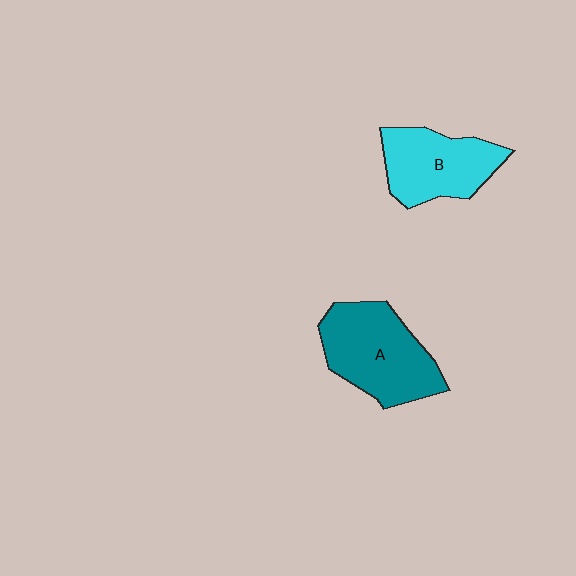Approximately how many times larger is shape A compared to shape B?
Approximately 1.2 times.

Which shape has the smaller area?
Shape B (cyan).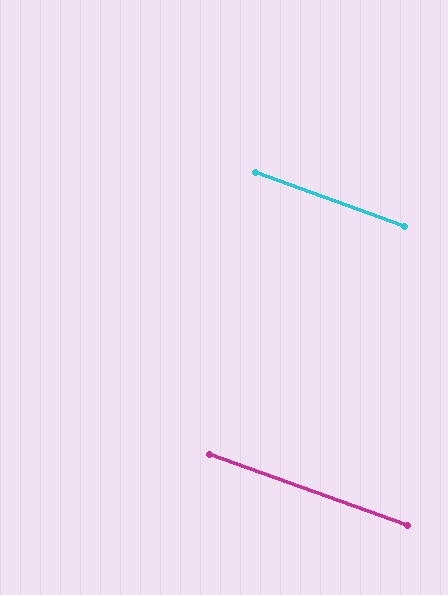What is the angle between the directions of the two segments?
Approximately 0 degrees.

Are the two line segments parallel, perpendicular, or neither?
Parallel — their directions differ by only 0.0°.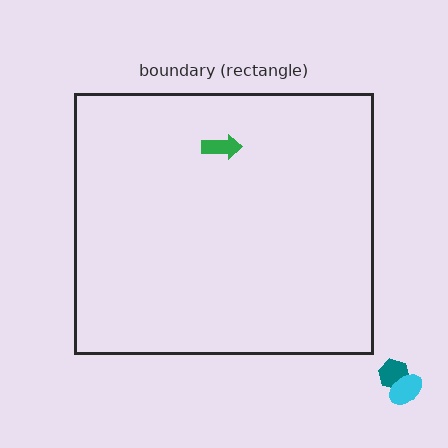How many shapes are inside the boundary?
1 inside, 2 outside.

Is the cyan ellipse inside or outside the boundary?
Outside.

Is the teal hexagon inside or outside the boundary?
Outside.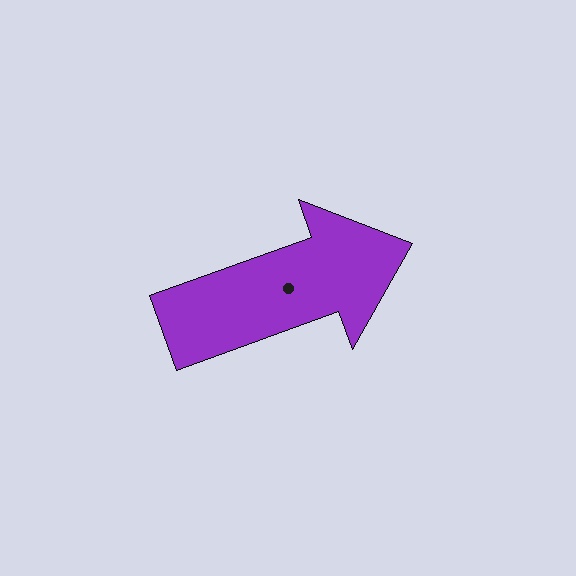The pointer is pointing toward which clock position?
Roughly 2 o'clock.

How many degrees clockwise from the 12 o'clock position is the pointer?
Approximately 70 degrees.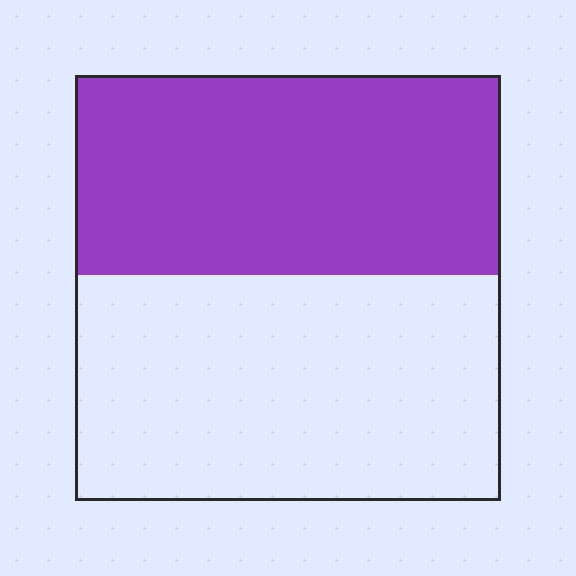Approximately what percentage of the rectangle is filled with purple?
Approximately 45%.